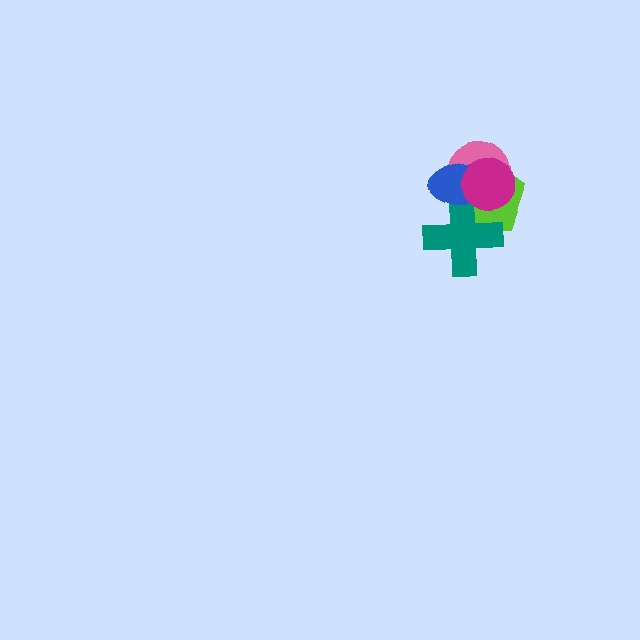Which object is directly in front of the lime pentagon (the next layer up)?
The pink circle is directly in front of the lime pentagon.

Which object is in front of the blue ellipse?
The magenta circle is in front of the blue ellipse.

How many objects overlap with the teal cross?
3 objects overlap with the teal cross.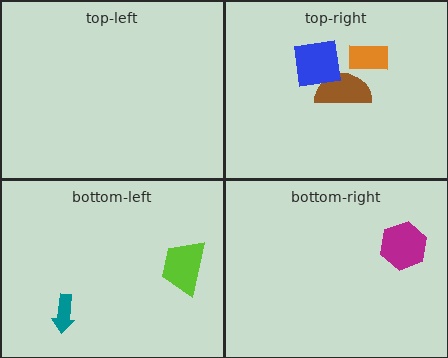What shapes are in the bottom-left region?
The lime trapezoid, the teal arrow.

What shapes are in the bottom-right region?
The magenta hexagon.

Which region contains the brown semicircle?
The top-right region.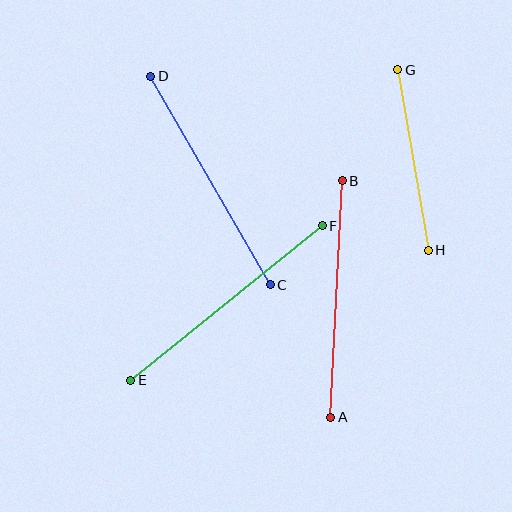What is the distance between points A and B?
The distance is approximately 237 pixels.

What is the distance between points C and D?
The distance is approximately 240 pixels.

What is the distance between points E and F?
The distance is approximately 246 pixels.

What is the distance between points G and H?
The distance is approximately 183 pixels.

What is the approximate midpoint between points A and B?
The midpoint is at approximately (336, 299) pixels.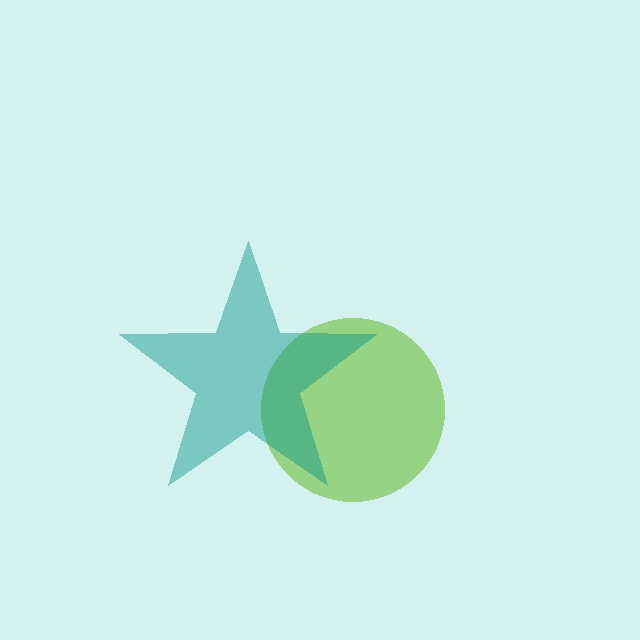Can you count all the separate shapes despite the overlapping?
Yes, there are 2 separate shapes.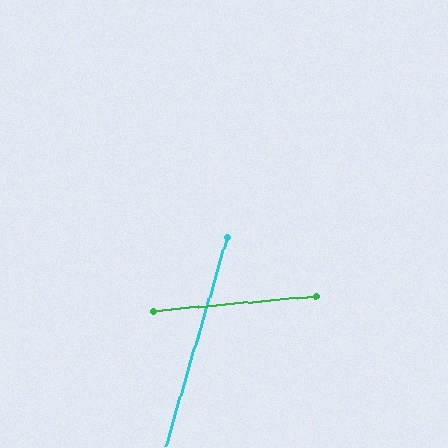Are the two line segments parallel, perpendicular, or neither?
Neither parallel nor perpendicular — they differ by about 68°.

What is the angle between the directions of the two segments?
Approximately 68 degrees.